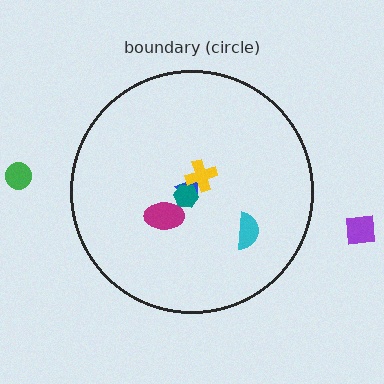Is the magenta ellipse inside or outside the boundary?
Inside.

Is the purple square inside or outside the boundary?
Outside.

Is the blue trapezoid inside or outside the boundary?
Inside.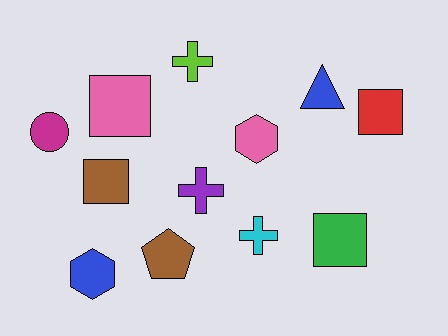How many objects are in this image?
There are 12 objects.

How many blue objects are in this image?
There are 2 blue objects.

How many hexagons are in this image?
There are 2 hexagons.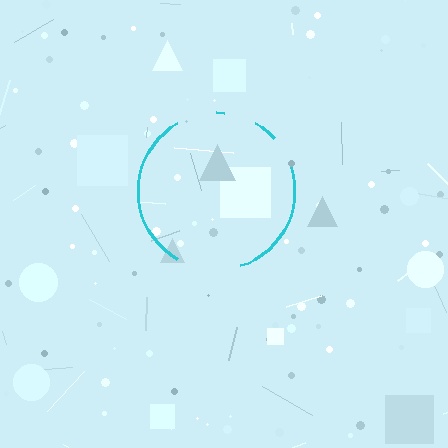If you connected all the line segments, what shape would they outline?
They would outline a circle.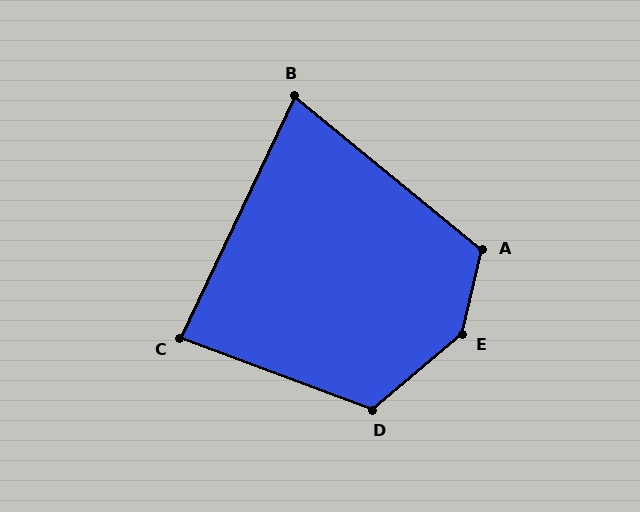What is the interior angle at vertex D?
Approximately 120 degrees (obtuse).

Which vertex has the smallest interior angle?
B, at approximately 76 degrees.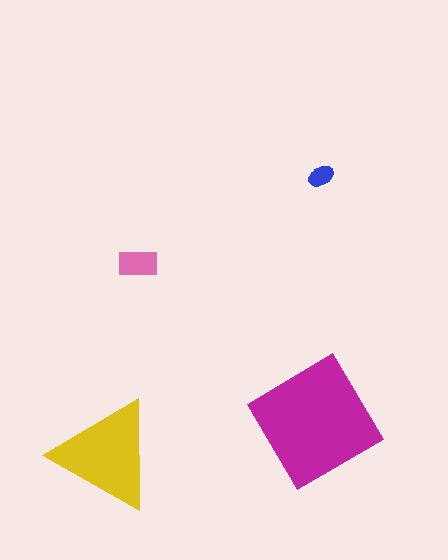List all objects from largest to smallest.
The magenta diamond, the yellow triangle, the pink rectangle, the blue ellipse.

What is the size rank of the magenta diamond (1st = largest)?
1st.